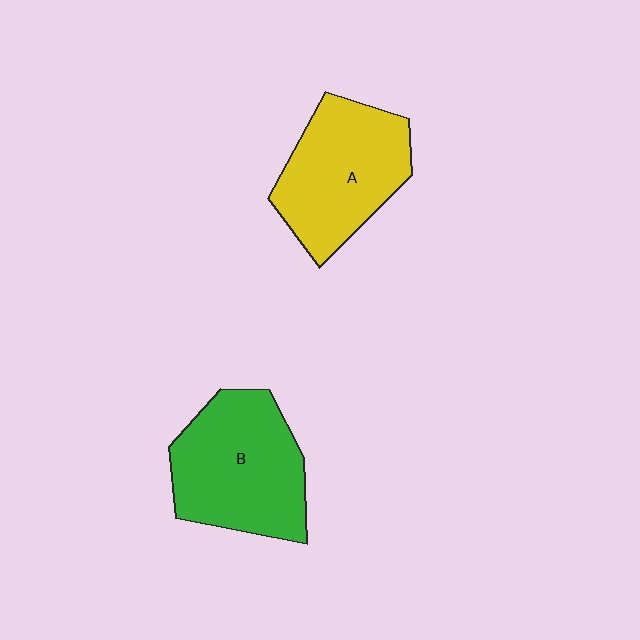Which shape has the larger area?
Shape B (green).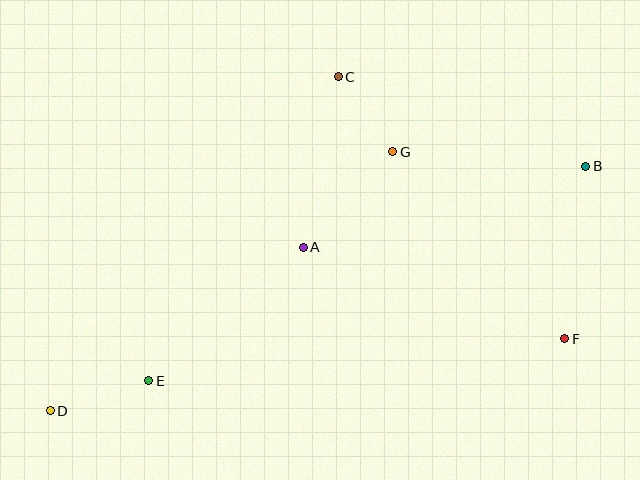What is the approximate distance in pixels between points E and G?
The distance between E and G is approximately 335 pixels.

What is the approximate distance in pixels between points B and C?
The distance between B and C is approximately 263 pixels.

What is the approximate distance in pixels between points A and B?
The distance between A and B is approximately 294 pixels.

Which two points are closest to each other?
Points C and G are closest to each other.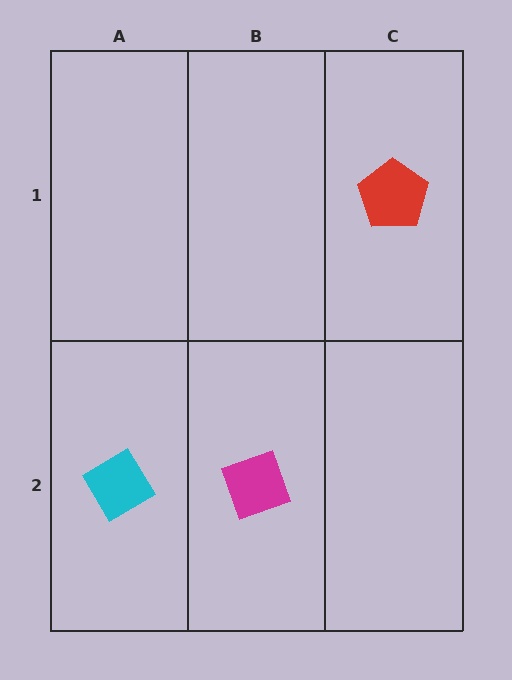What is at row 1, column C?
A red pentagon.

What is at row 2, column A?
A cyan diamond.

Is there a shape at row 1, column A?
No, that cell is empty.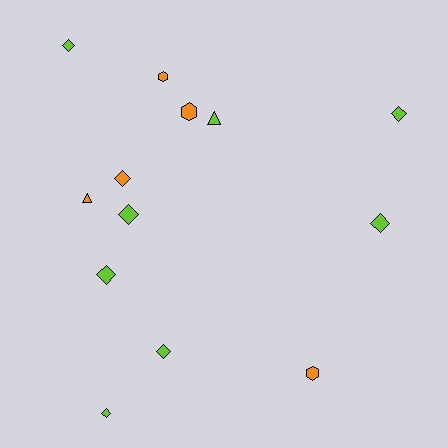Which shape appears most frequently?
Diamond, with 8 objects.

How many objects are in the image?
There are 13 objects.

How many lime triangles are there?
There is 1 lime triangle.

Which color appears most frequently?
Lime, with 8 objects.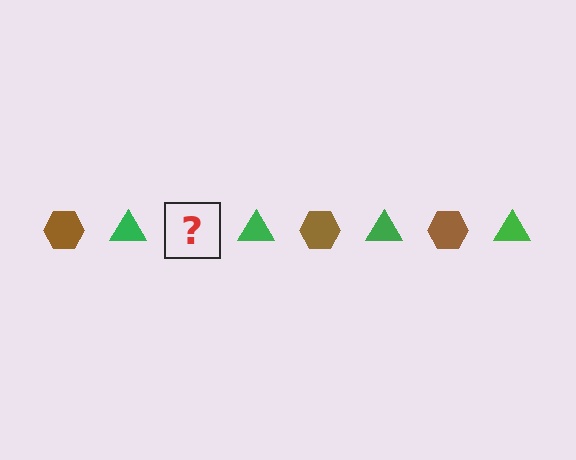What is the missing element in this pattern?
The missing element is a brown hexagon.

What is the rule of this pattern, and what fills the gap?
The rule is that the pattern alternates between brown hexagon and green triangle. The gap should be filled with a brown hexagon.